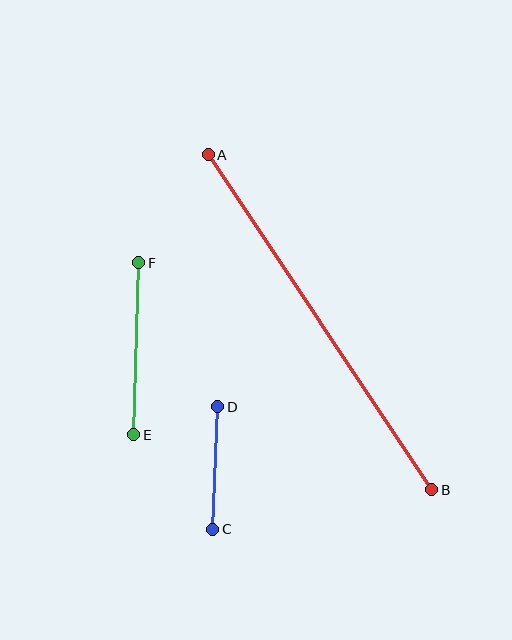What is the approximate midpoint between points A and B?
The midpoint is at approximately (320, 322) pixels.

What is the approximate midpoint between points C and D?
The midpoint is at approximately (215, 468) pixels.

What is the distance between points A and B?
The distance is approximately 403 pixels.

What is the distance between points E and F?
The distance is approximately 172 pixels.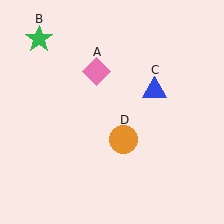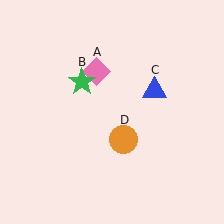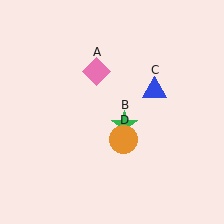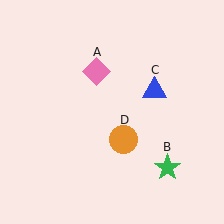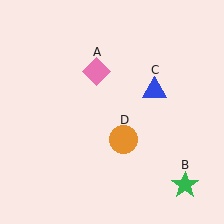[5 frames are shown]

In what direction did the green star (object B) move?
The green star (object B) moved down and to the right.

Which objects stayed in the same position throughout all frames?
Pink diamond (object A) and blue triangle (object C) and orange circle (object D) remained stationary.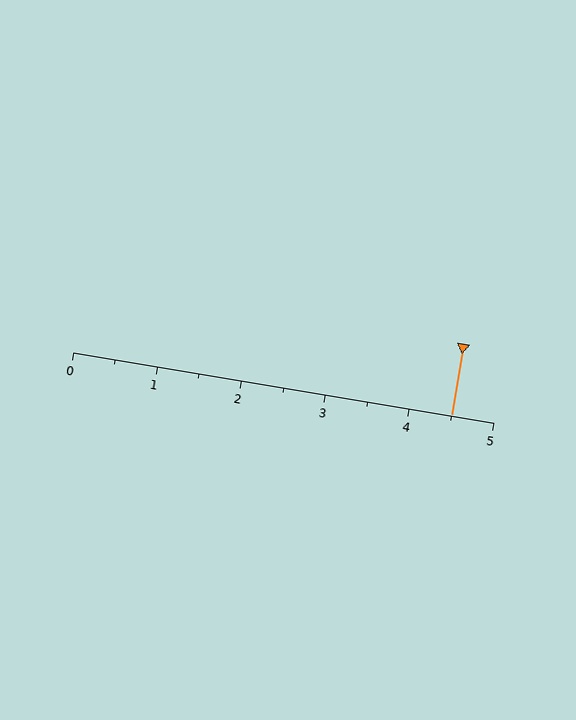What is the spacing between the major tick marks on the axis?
The major ticks are spaced 1 apart.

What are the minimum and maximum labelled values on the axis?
The axis runs from 0 to 5.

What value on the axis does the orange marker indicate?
The marker indicates approximately 4.5.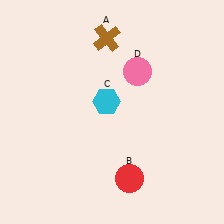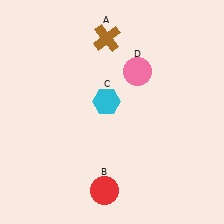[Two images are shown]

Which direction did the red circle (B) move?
The red circle (B) moved left.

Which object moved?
The red circle (B) moved left.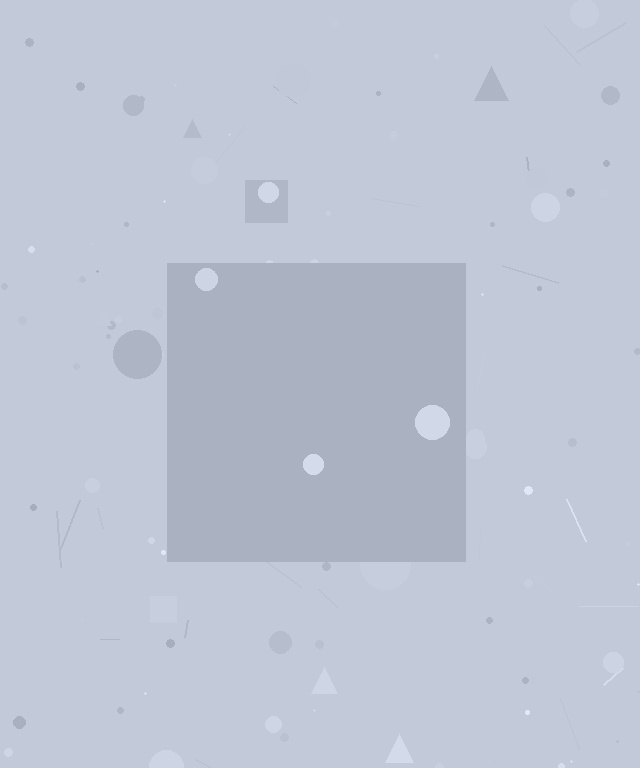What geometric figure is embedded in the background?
A square is embedded in the background.